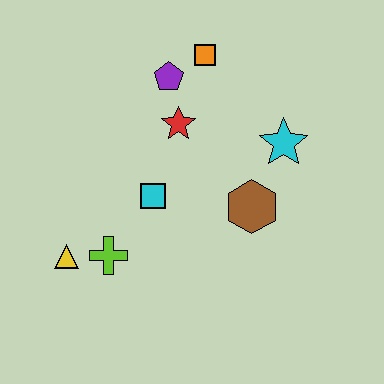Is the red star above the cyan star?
Yes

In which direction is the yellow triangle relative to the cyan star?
The yellow triangle is to the left of the cyan star.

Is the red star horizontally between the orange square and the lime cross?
Yes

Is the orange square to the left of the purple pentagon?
No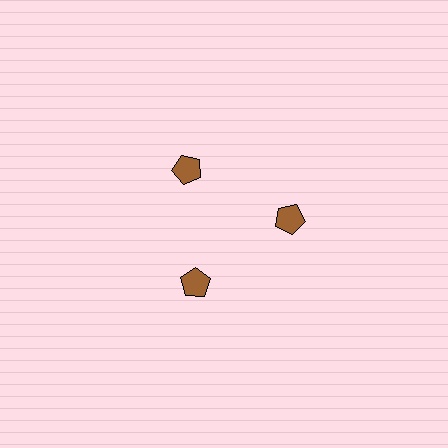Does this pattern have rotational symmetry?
Yes, this pattern has 3-fold rotational symmetry. It looks the same after rotating 120 degrees around the center.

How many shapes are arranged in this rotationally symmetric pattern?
There are 3 shapes, arranged in 3 groups of 1.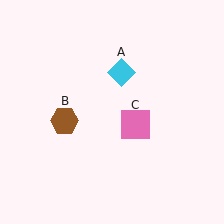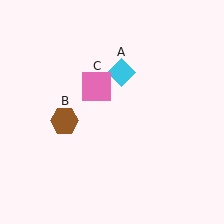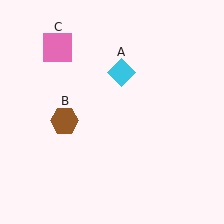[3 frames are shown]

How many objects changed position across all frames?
1 object changed position: pink square (object C).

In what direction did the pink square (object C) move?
The pink square (object C) moved up and to the left.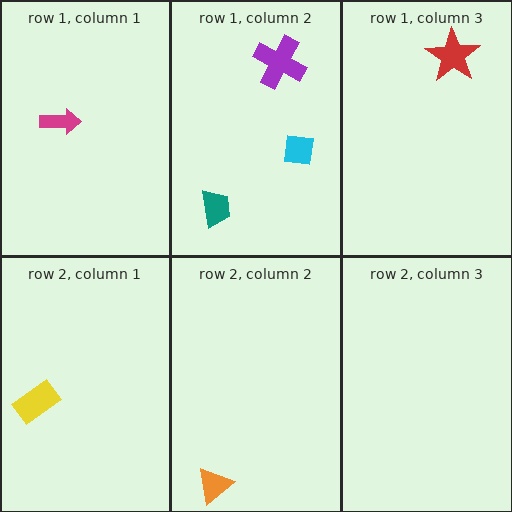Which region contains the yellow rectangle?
The row 2, column 1 region.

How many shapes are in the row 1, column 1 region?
1.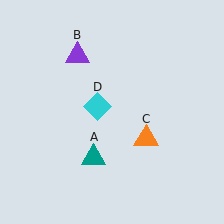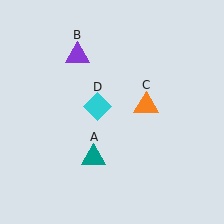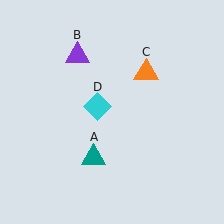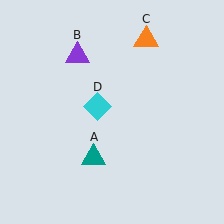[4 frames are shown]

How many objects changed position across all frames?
1 object changed position: orange triangle (object C).